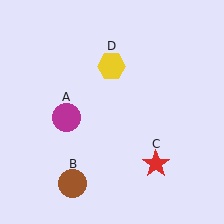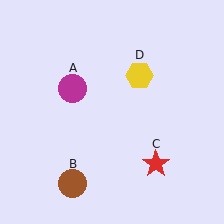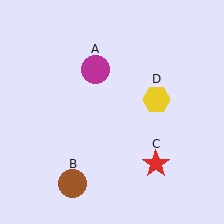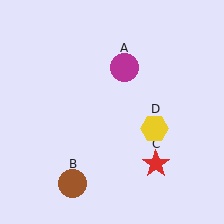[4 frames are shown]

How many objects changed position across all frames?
2 objects changed position: magenta circle (object A), yellow hexagon (object D).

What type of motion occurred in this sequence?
The magenta circle (object A), yellow hexagon (object D) rotated clockwise around the center of the scene.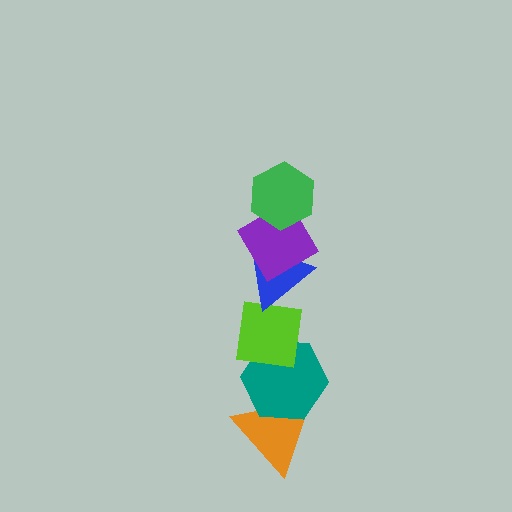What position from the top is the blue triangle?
The blue triangle is 3rd from the top.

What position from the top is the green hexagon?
The green hexagon is 1st from the top.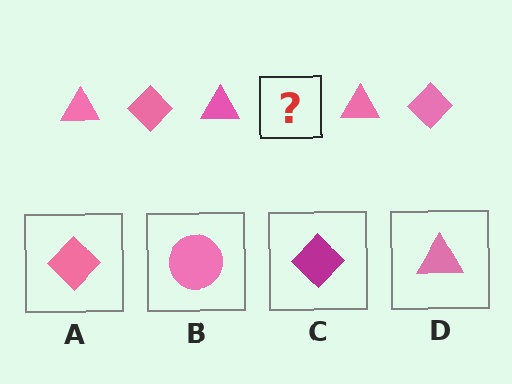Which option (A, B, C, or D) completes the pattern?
A.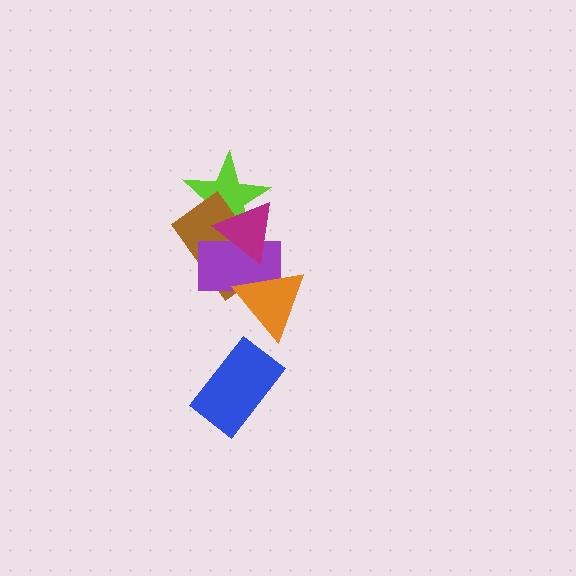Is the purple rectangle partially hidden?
Yes, it is partially covered by another shape.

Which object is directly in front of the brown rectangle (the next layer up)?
The purple rectangle is directly in front of the brown rectangle.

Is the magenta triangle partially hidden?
No, no other shape covers it.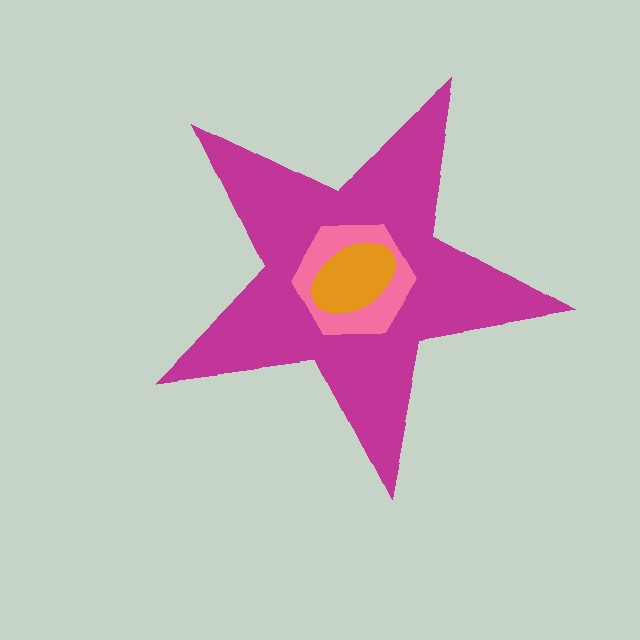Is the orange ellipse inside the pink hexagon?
Yes.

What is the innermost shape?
The orange ellipse.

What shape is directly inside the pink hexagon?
The orange ellipse.